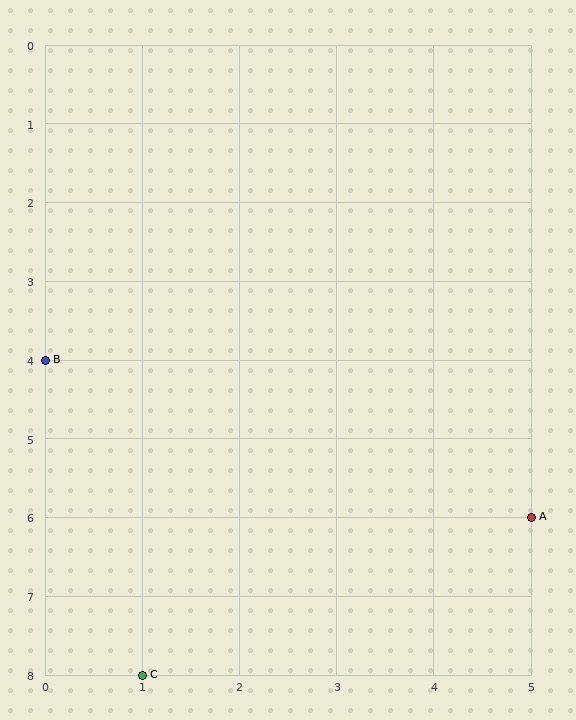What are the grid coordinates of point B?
Point B is at grid coordinates (0, 4).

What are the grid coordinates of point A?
Point A is at grid coordinates (5, 6).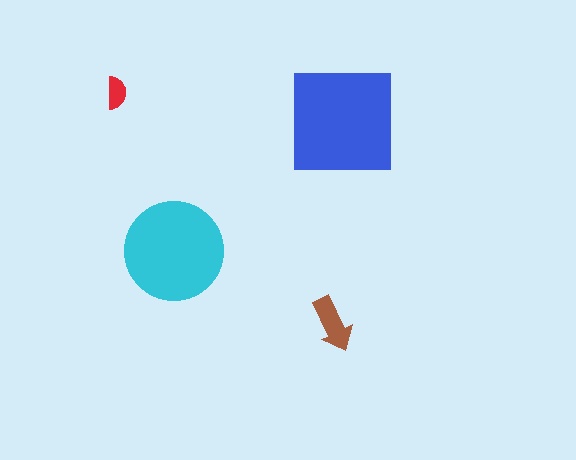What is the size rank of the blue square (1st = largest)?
1st.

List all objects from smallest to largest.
The red semicircle, the brown arrow, the cyan circle, the blue square.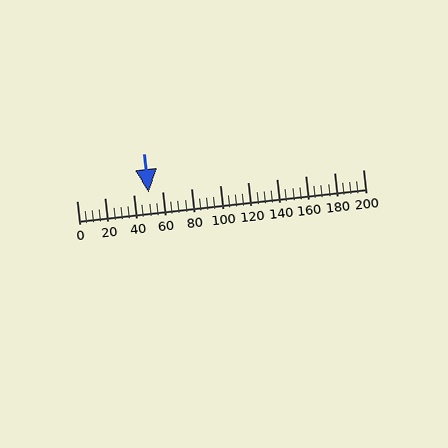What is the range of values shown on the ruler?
The ruler shows values from 0 to 200.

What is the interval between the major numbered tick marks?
The major tick marks are spaced 20 units apart.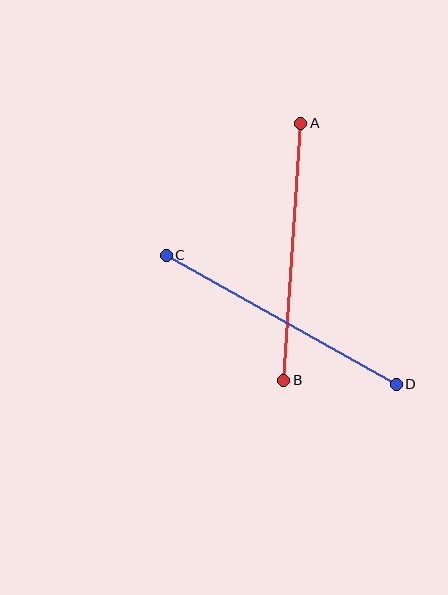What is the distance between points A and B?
The distance is approximately 258 pixels.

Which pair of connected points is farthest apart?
Points C and D are farthest apart.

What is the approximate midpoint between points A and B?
The midpoint is at approximately (292, 252) pixels.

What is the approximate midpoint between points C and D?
The midpoint is at approximately (281, 320) pixels.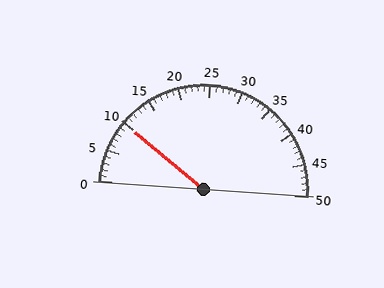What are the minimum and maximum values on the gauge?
The gauge ranges from 0 to 50.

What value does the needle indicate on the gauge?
The needle indicates approximately 10.